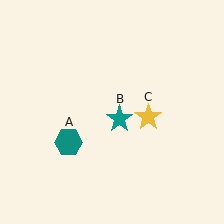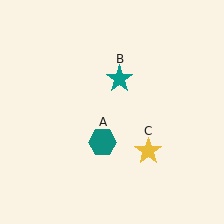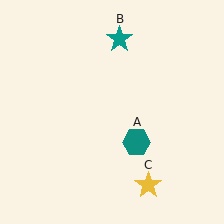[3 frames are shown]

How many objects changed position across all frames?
3 objects changed position: teal hexagon (object A), teal star (object B), yellow star (object C).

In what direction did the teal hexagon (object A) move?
The teal hexagon (object A) moved right.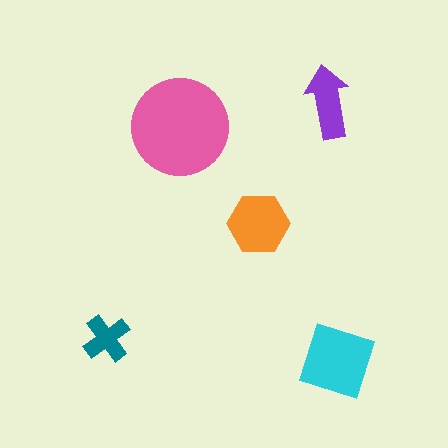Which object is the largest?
The pink circle.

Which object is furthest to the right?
The cyan diamond is rightmost.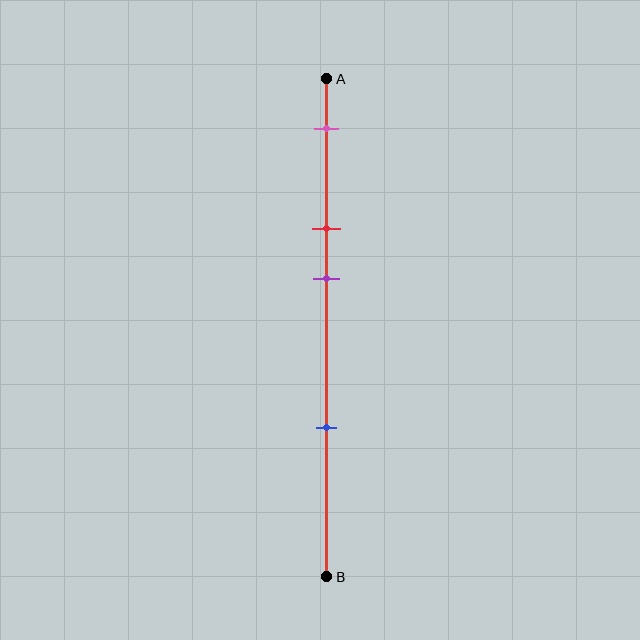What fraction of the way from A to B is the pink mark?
The pink mark is approximately 10% (0.1) of the way from A to B.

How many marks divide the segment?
There are 4 marks dividing the segment.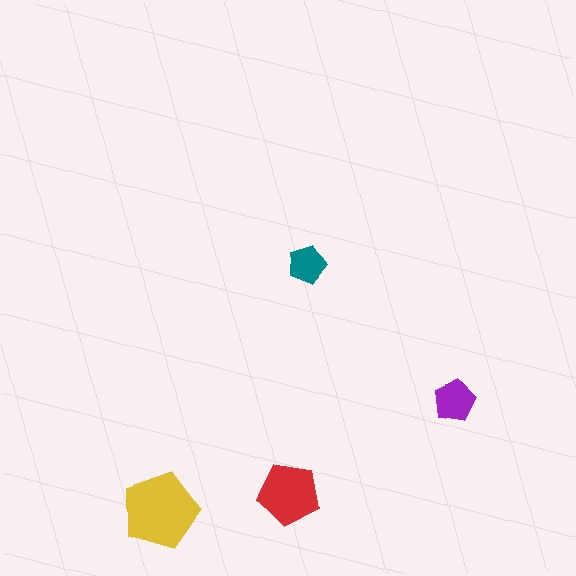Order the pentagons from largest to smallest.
the yellow one, the red one, the purple one, the teal one.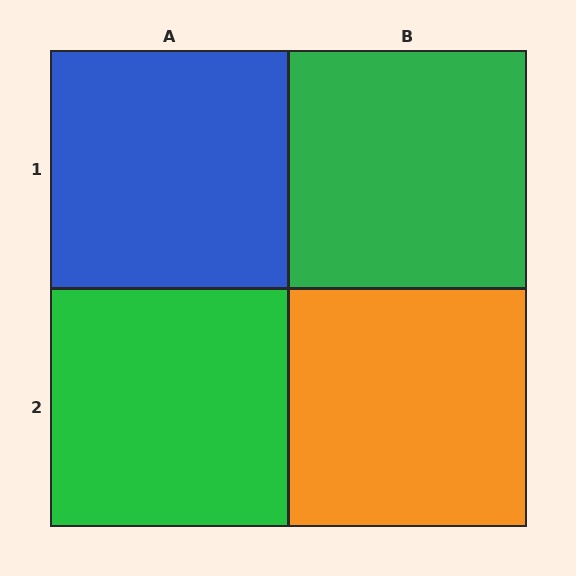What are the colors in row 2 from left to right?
Green, orange.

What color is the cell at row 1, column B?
Green.